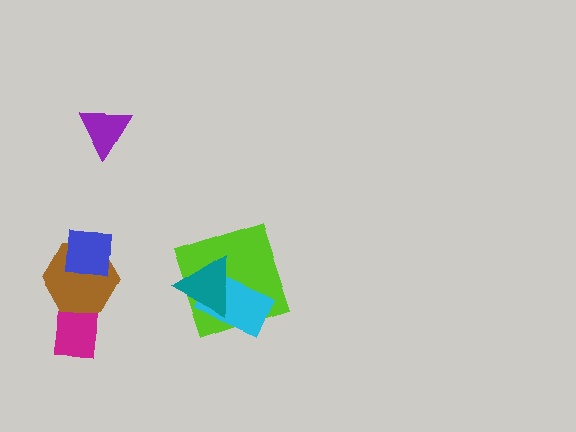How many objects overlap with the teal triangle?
2 objects overlap with the teal triangle.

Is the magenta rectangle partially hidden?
Yes, it is partially covered by another shape.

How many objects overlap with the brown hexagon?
2 objects overlap with the brown hexagon.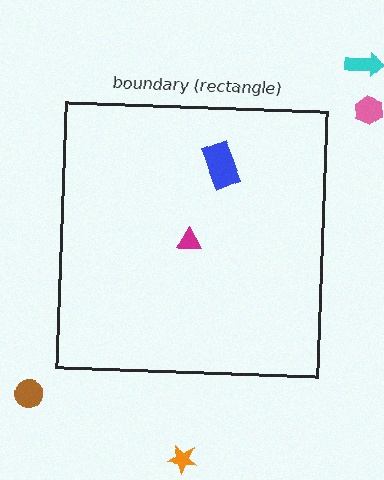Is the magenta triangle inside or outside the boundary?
Inside.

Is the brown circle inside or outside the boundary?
Outside.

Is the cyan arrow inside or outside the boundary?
Outside.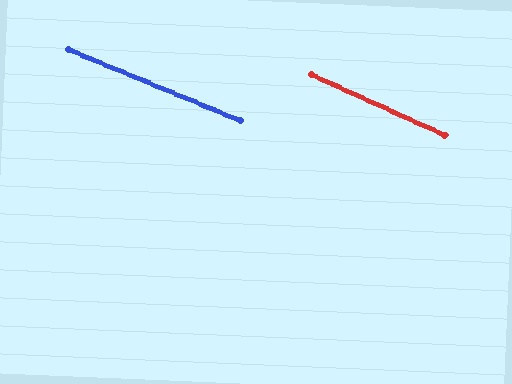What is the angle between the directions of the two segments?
Approximately 2 degrees.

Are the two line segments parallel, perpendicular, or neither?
Parallel — their directions differ by only 1.7°.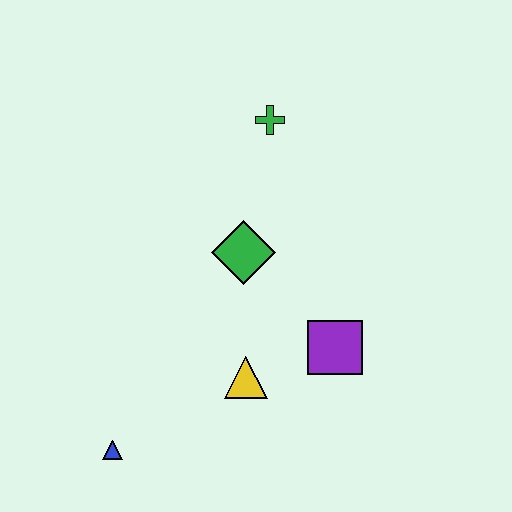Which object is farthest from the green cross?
The blue triangle is farthest from the green cross.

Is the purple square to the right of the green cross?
Yes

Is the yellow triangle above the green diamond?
No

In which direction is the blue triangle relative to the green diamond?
The blue triangle is below the green diamond.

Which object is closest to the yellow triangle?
The purple square is closest to the yellow triangle.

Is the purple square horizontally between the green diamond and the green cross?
No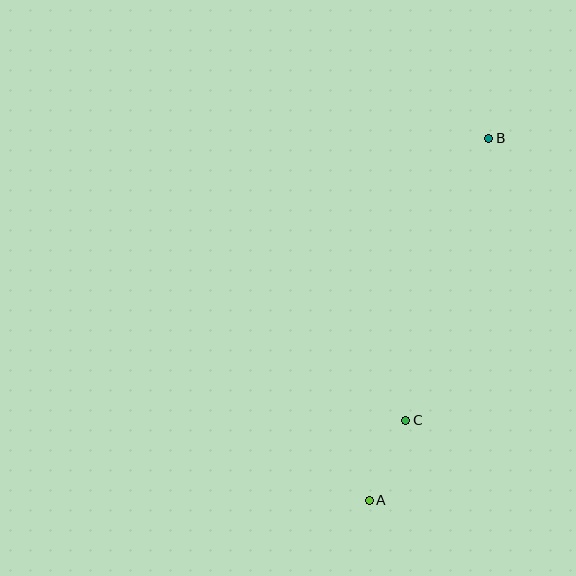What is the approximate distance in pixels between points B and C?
The distance between B and C is approximately 294 pixels.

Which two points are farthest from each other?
Points A and B are farthest from each other.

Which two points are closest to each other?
Points A and C are closest to each other.